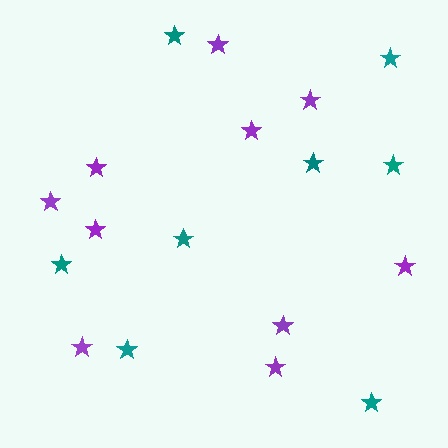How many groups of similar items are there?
There are 2 groups: one group of teal stars (8) and one group of purple stars (10).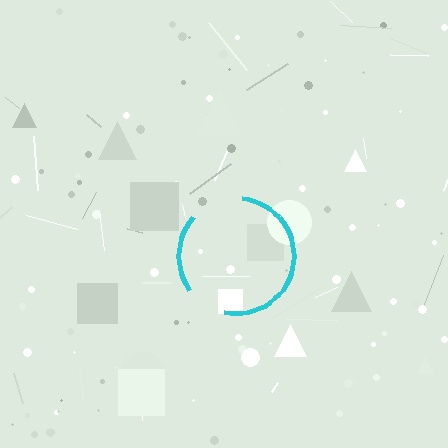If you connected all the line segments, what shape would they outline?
They would outline a circle.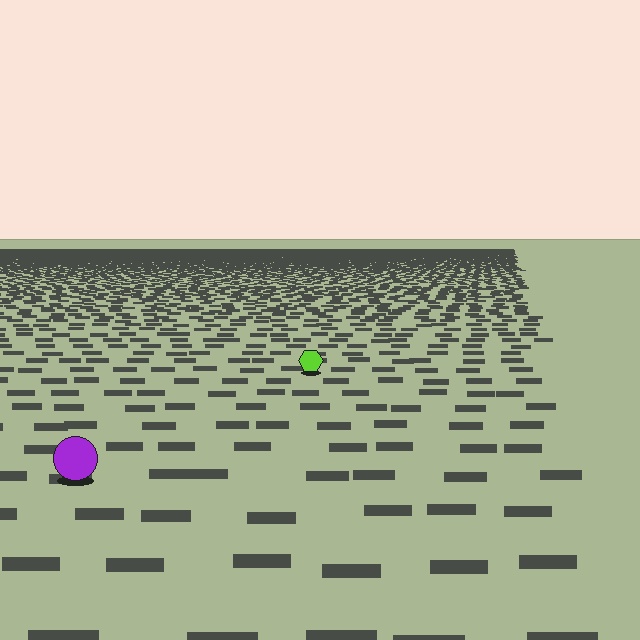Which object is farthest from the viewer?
The lime hexagon is farthest from the viewer. It appears smaller and the ground texture around it is denser.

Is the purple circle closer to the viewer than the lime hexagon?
Yes. The purple circle is closer — you can tell from the texture gradient: the ground texture is coarser near it.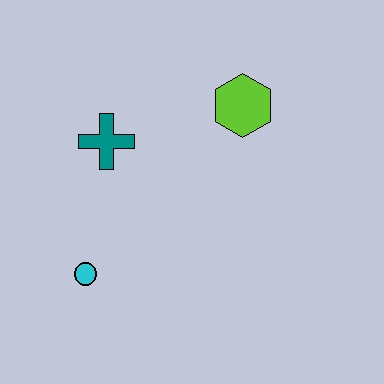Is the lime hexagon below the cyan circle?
No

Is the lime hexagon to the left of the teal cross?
No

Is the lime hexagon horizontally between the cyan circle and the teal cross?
No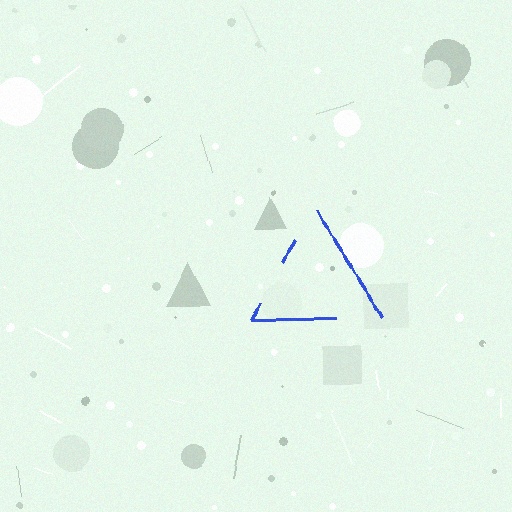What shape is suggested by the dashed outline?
The dashed outline suggests a triangle.